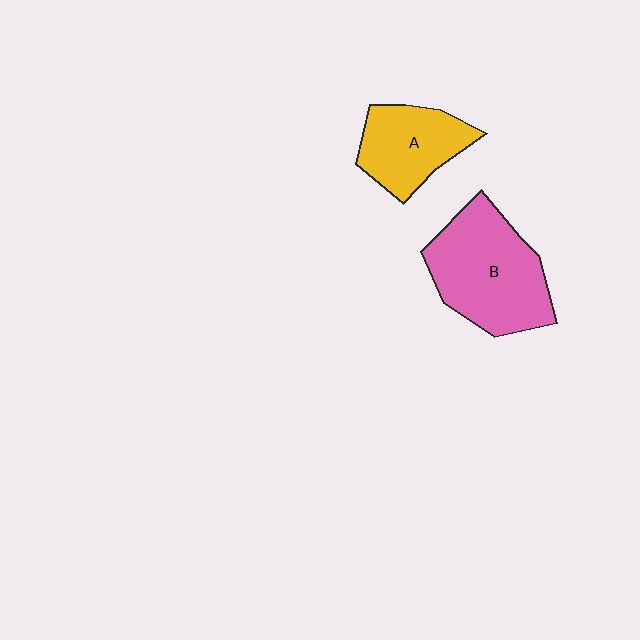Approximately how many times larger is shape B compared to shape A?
Approximately 1.6 times.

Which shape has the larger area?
Shape B (pink).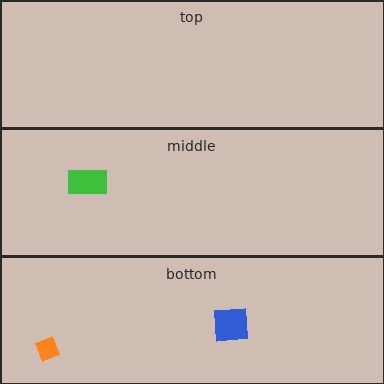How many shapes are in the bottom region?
2.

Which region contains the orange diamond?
The bottom region.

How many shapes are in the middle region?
1.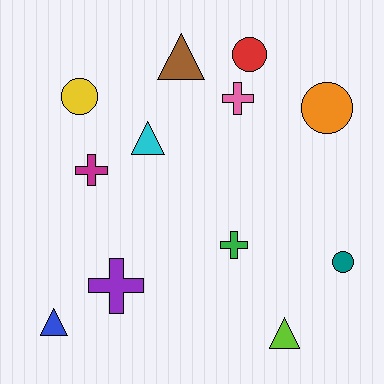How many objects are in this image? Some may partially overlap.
There are 12 objects.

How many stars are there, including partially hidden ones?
There are no stars.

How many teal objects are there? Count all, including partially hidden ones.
There is 1 teal object.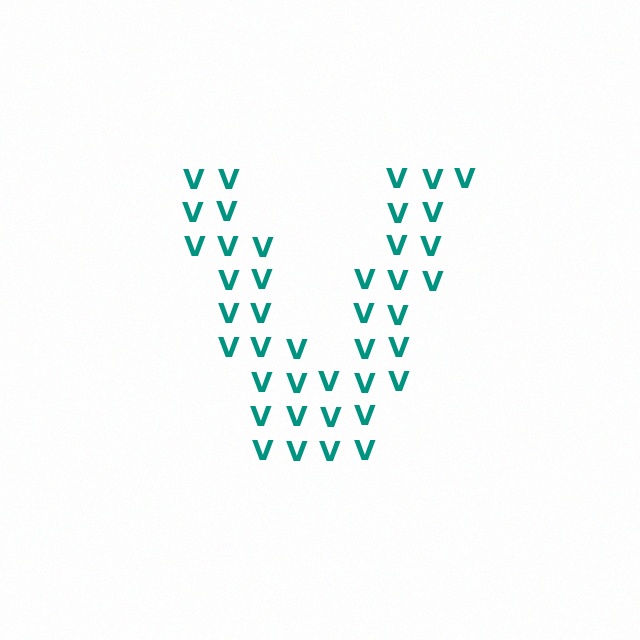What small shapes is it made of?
It is made of small letter V's.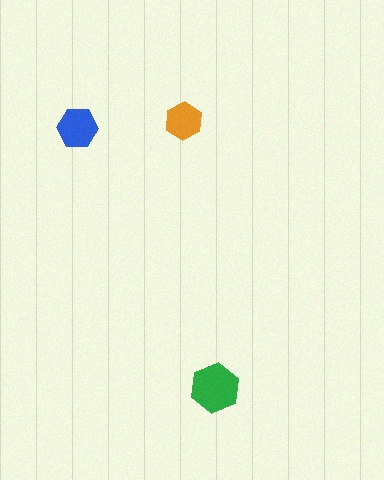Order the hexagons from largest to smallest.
the green one, the blue one, the orange one.